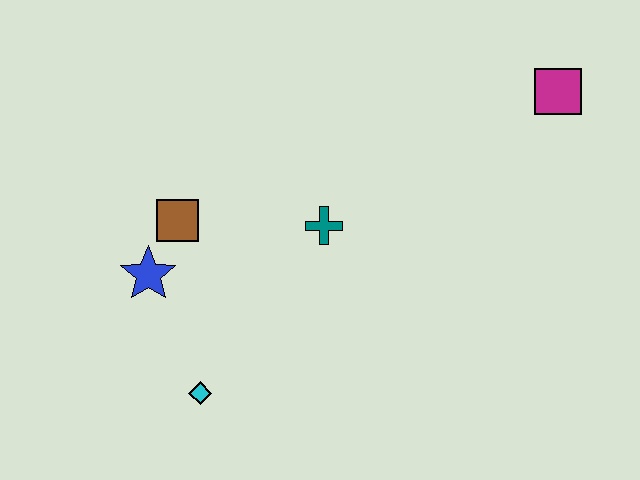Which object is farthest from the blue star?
The magenta square is farthest from the blue star.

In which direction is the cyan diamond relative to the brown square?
The cyan diamond is below the brown square.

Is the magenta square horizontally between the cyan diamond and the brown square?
No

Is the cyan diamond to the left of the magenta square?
Yes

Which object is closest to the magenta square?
The teal cross is closest to the magenta square.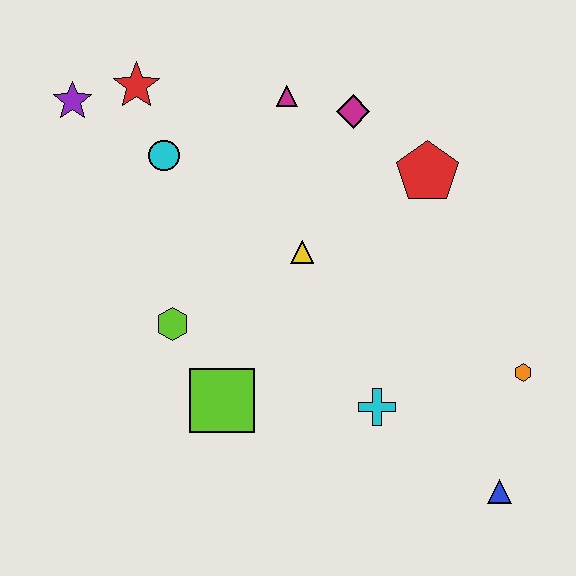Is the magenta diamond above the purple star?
No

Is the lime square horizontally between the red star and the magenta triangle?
Yes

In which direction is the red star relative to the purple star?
The red star is to the right of the purple star.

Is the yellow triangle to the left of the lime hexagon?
No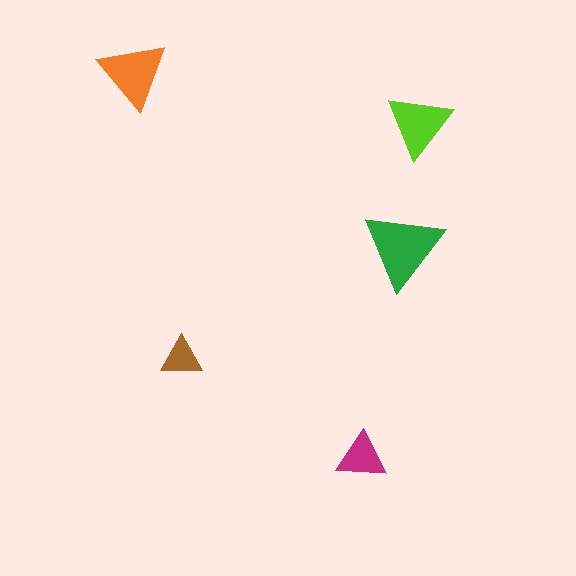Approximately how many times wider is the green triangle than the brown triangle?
About 2 times wider.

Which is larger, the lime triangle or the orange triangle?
The orange one.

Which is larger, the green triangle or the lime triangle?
The green one.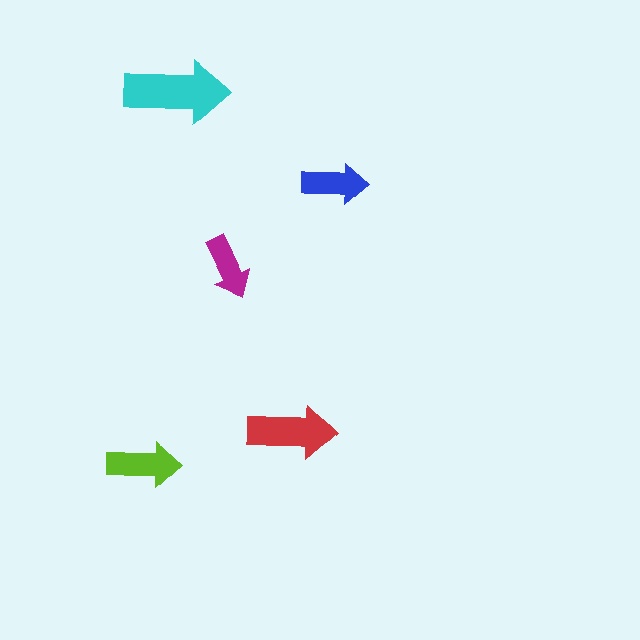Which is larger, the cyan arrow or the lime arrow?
The cyan one.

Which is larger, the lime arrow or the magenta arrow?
The lime one.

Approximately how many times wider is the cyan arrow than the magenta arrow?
About 1.5 times wider.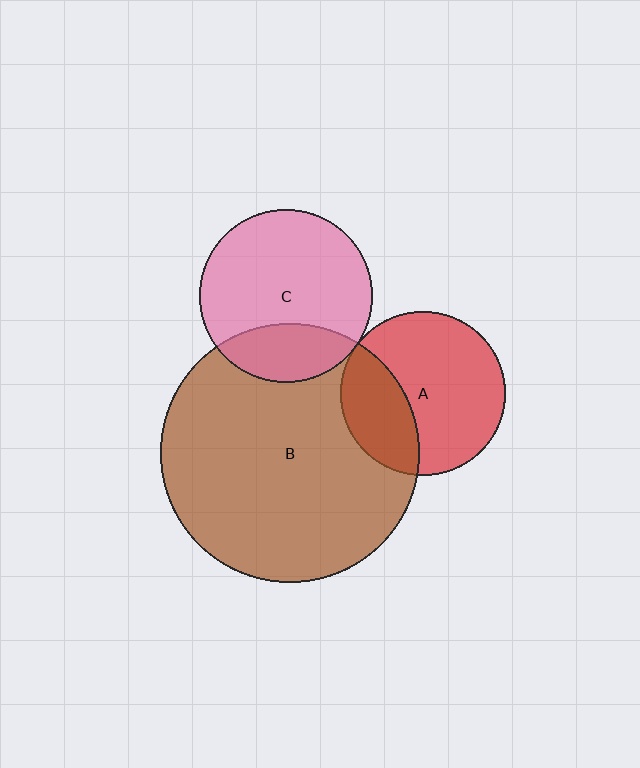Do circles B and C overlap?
Yes.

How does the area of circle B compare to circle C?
Approximately 2.2 times.